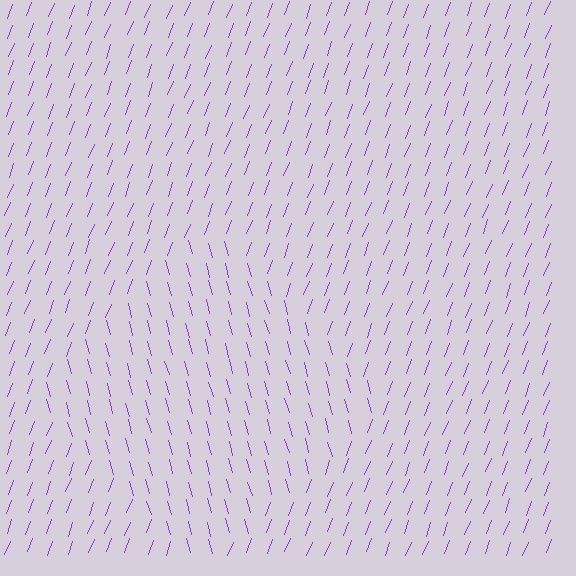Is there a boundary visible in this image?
Yes, there is a texture boundary formed by a change in line orientation.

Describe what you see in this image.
The image is filled with small purple line segments. A diamond region in the image has lines oriented differently from the surrounding lines, creating a visible texture boundary.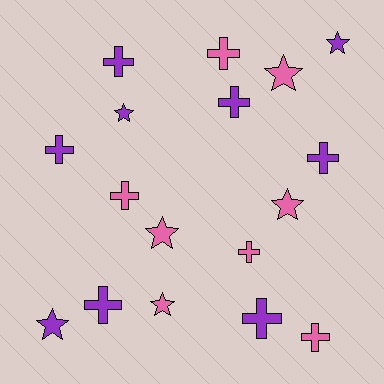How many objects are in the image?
There are 17 objects.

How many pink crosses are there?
There are 4 pink crosses.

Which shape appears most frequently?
Cross, with 10 objects.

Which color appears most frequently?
Purple, with 9 objects.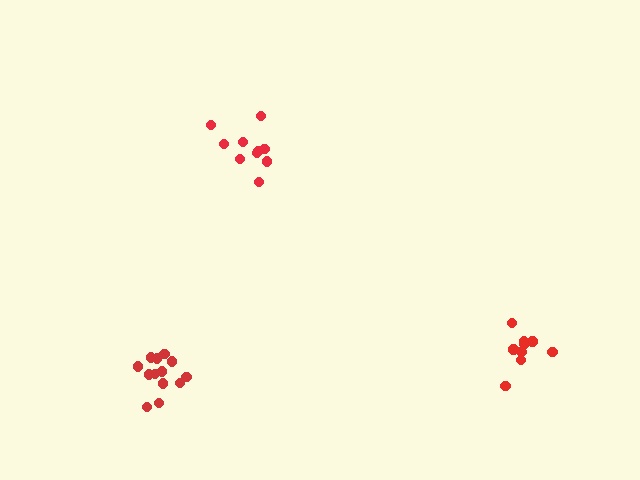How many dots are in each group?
Group 1: 10 dots, Group 2: 10 dots, Group 3: 13 dots (33 total).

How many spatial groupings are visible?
There are 3 spatial groupings.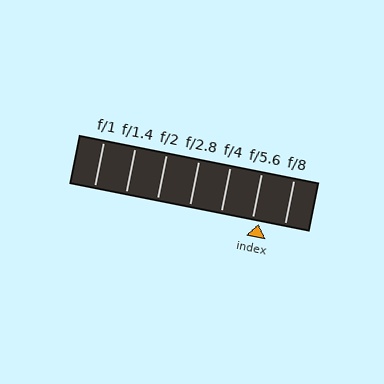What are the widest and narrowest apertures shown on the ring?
The widest aperture shown is f/1 and the narrowest is f/8.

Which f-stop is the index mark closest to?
The index mark is closest to f/5.6.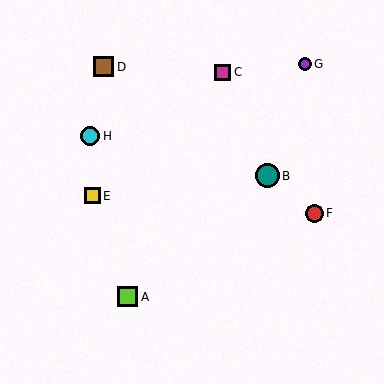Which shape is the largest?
The teal circle (labeled B) is the largest.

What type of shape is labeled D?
Shape D is a brown square.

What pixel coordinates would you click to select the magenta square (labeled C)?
Click at (222, 72) to select the magenta square C.